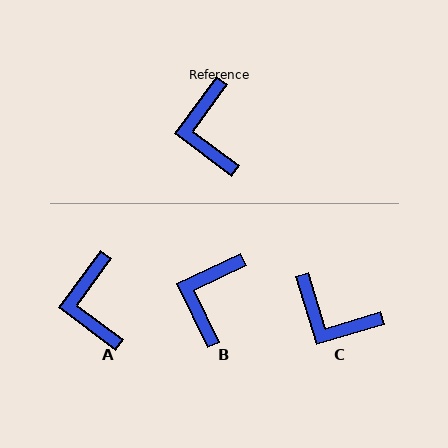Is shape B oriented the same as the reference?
No, it is off by about 28 degrees.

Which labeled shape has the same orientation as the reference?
A.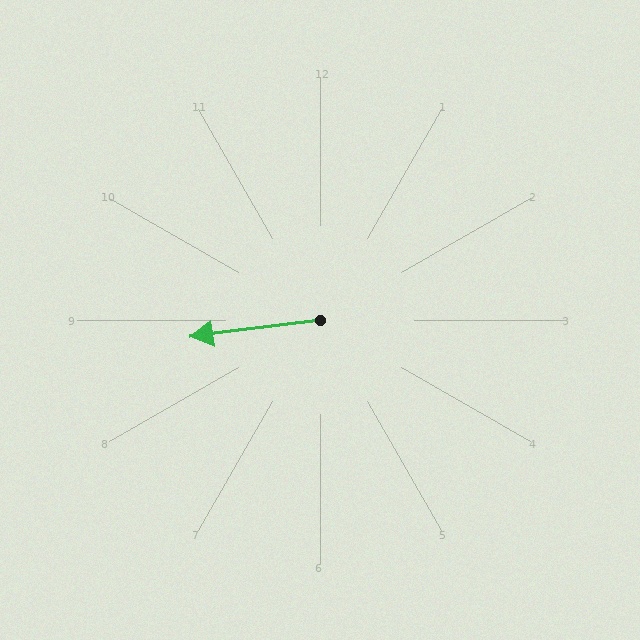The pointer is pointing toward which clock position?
Roughly 9 o'clock.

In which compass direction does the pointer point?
West.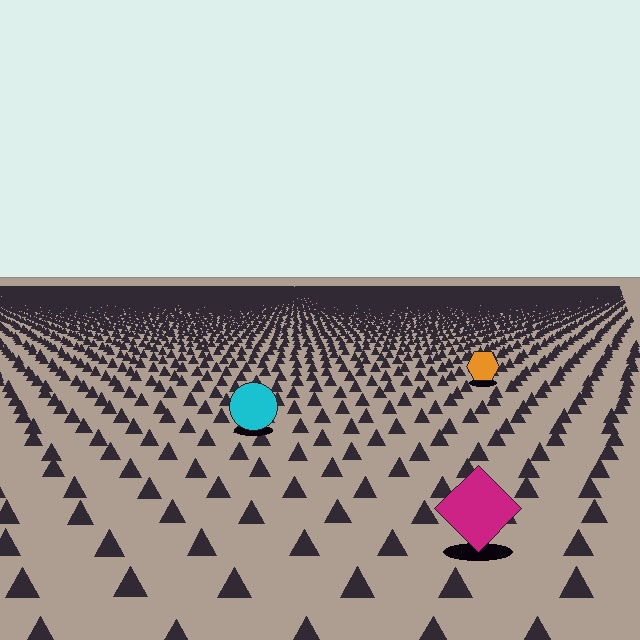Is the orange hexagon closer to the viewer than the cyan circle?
No. The cyan circle is closer — you can tell from the texture gradient: the ground texture is coarser near it.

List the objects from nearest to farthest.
From nearest to farthest: the magenta diamond, the cyan circle, the orange hexagon.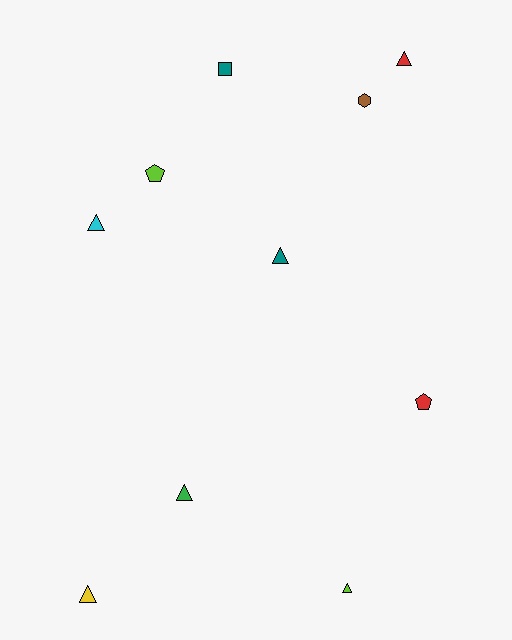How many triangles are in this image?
There are 6 triangles.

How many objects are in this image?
There are 10 objects.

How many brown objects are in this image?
There is 1 brown object.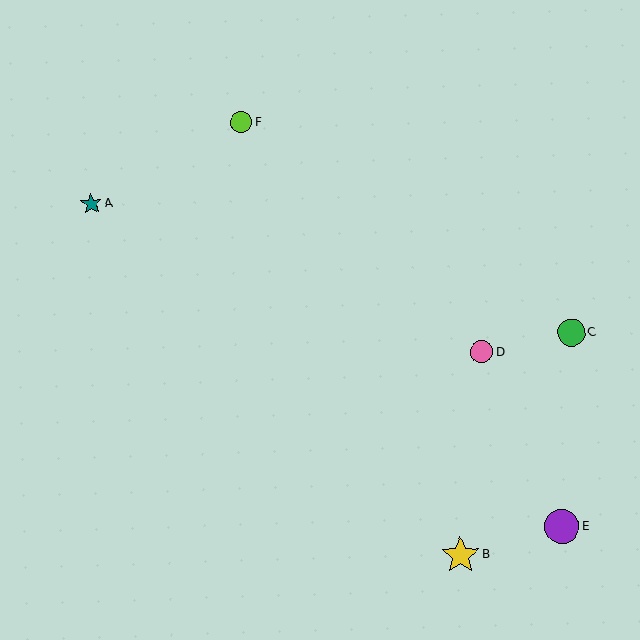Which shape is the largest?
The yellow star (labeled B) is the largest.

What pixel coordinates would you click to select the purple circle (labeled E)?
Click at (562, 527) to select the purple circle E.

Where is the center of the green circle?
The center of the green circle is at (571, 333).